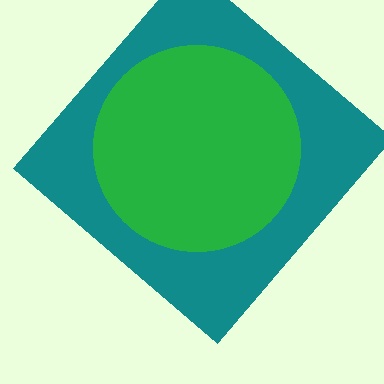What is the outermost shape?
The teal diamond.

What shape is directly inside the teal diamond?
The green circle.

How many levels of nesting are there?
2.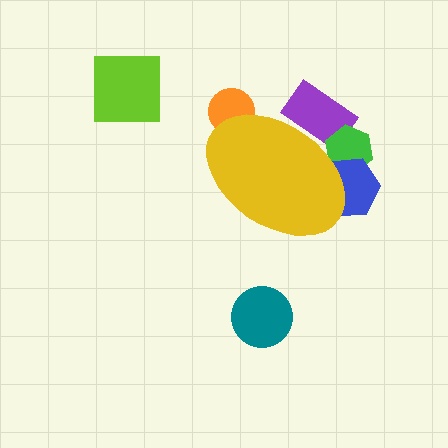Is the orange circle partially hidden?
Yes, the orange circle is partially hidden behind the yellow ellipse.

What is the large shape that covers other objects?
A yellow ellipse.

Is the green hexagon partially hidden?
Yes, the green hexagon is partially hidden behind the yellow ellipse.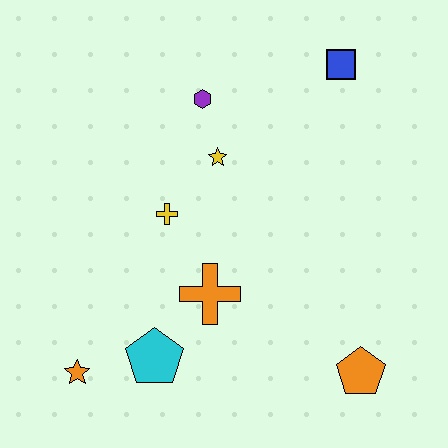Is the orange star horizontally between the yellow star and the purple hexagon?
No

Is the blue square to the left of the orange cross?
No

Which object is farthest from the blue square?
The orange star is farthest from the blue square.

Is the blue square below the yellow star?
No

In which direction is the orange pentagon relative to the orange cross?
The orange pentagon is to the right of the orange cross.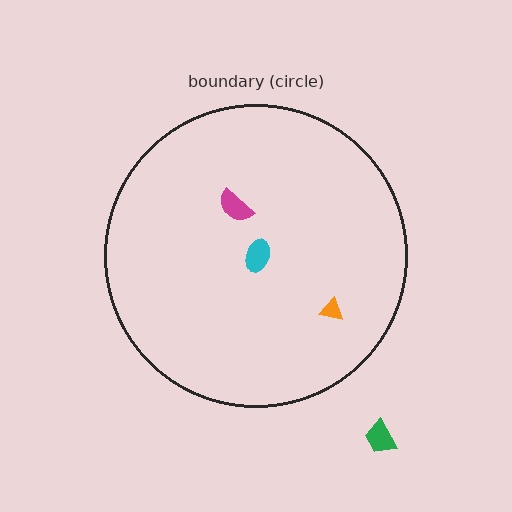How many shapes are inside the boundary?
3 inside, 1 outside.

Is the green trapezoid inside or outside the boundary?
Outside.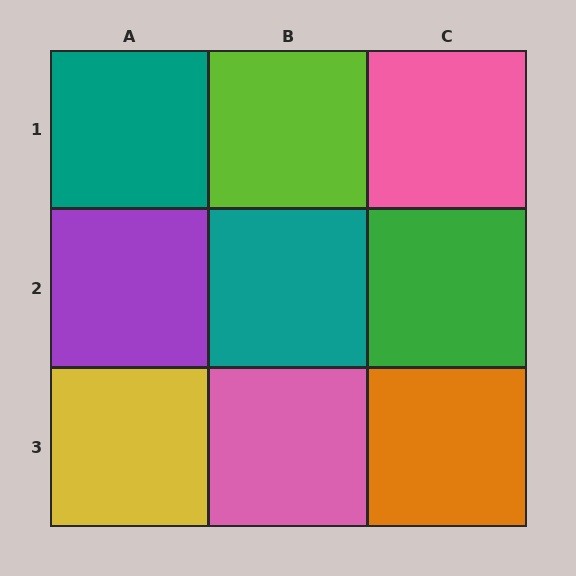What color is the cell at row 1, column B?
Lime.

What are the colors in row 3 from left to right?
Yellow, pink, orange.